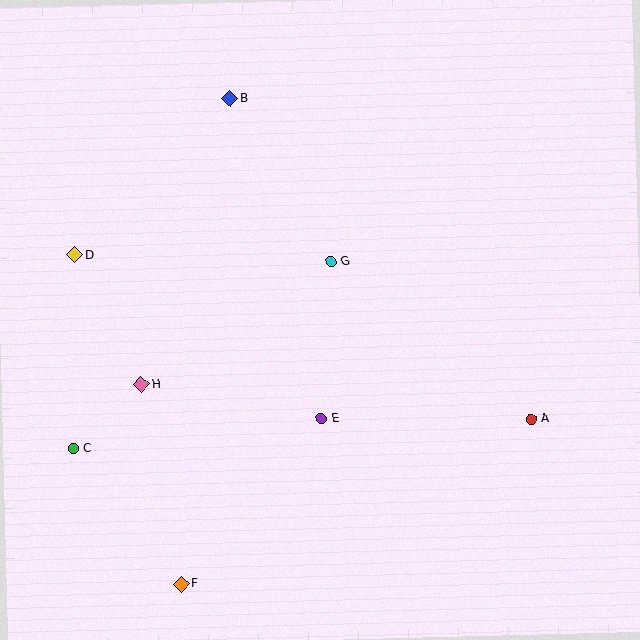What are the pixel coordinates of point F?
Point F is at (181, 584).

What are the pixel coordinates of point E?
Point E is at (322, 418).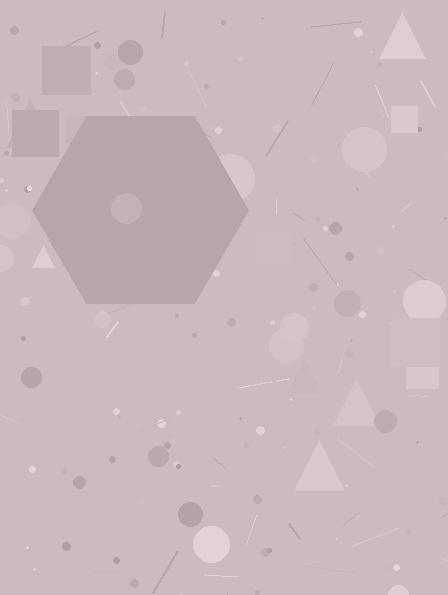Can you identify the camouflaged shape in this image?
The camouflaged shape is a hexagon.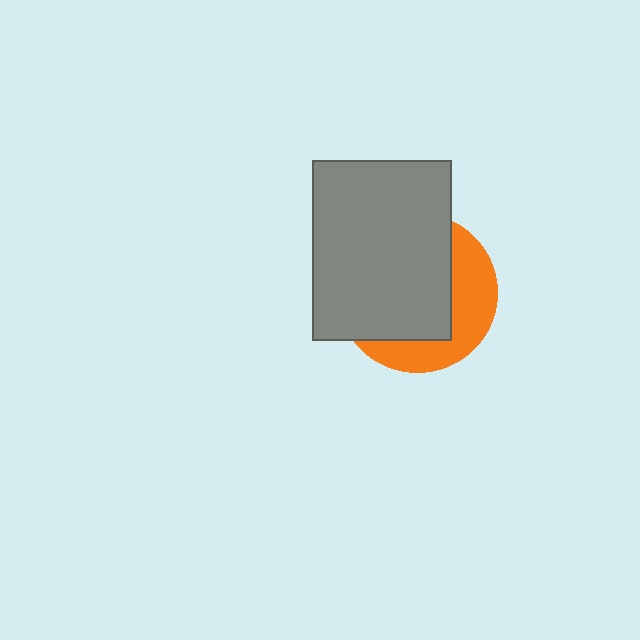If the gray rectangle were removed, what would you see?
You would see the complete orange circle.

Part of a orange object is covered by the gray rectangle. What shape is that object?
It is a circle.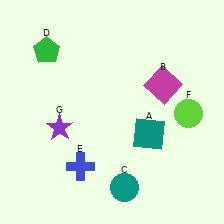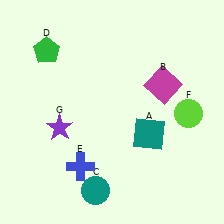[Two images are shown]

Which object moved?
The teal circle (C) moved left.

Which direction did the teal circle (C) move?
The teal circle (C) moved left.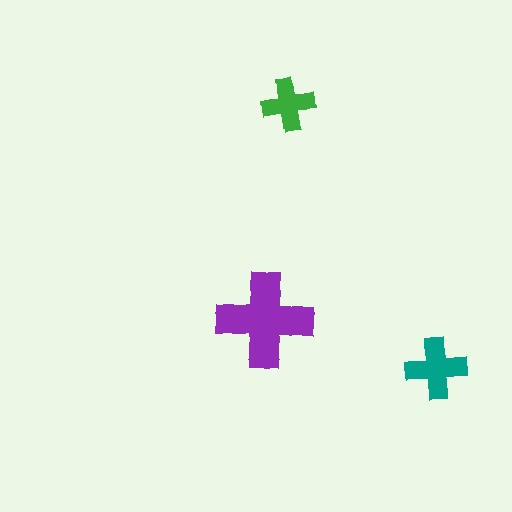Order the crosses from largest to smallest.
the purple one, the teal one, the green one.